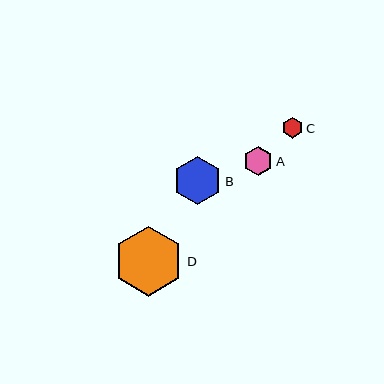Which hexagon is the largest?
Hexagon D is the largest with a size of approximately 70 pixels.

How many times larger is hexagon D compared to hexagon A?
Hexagon D is approximately 2.4 times the size of hexagon A.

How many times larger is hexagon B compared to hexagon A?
Hexagon B is approximately 1.6 times the size of hexagon A.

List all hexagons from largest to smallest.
From largest to smallest: D, B, A, C.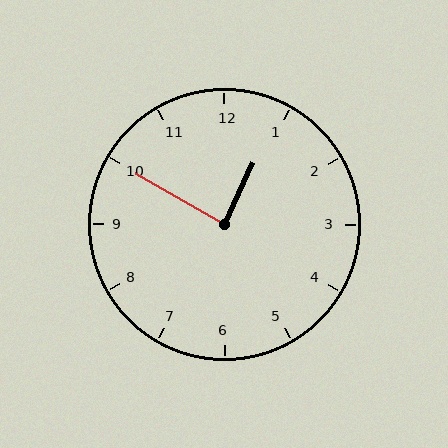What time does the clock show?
12:50.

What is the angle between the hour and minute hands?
Approximately 85 degrees.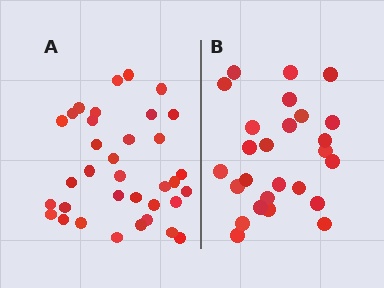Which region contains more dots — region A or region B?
Region A (the left region) has more dots.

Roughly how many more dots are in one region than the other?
Region A has roughly 8 or so more dots than region B.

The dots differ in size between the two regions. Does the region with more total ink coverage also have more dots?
No. Region B has more total ink coverage because its dots are larger, but region A actually contains more individual dots. Total area can be misleading — the number of items is what matters here.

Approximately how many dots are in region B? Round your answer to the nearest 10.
About 30 dots. (The exact count is 26, which rounds to 30.)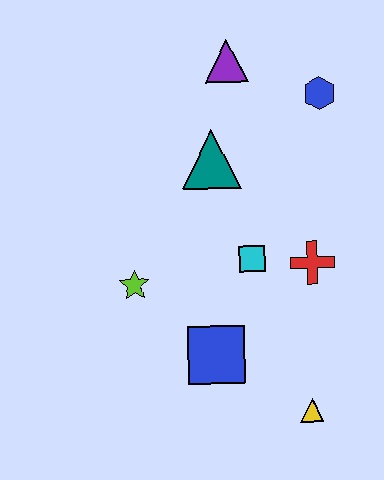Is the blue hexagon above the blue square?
Yes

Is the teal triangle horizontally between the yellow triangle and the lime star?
Yes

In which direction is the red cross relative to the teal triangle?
The red cross is below the teal triangle.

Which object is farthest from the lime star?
The blue hexagon is farthest from the lime star.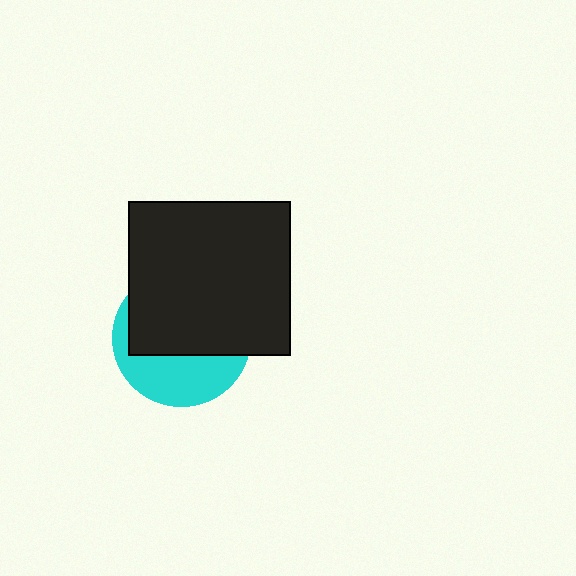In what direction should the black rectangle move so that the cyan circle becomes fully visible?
The black rectangle should move up. That is the shortest direction to clear the overlap and leave the cyan circle fully visible.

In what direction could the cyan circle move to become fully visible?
The cyan circle could move down. That would shift it out from behind the black rectangle entirely.